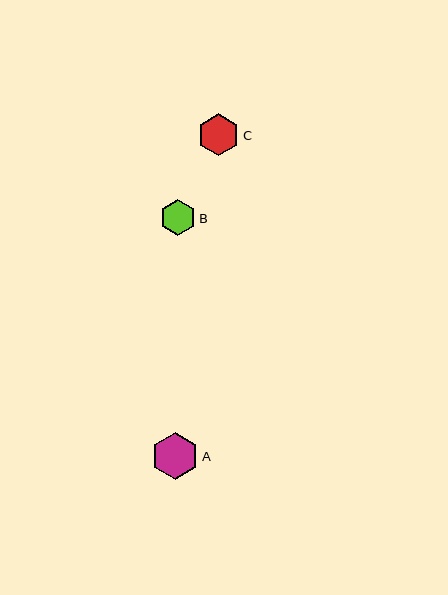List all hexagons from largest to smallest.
From largest to smallest: A, C, B.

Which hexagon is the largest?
Hexagon A is the largest with a size of approximately 48 pixels.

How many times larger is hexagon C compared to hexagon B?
Hexagon C is approximately 1.2 times the size of hexagon B.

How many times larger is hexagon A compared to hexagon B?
Hexagon A is approximately 1.3 times the size of hexagon B.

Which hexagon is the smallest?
Hexagon B is the smallest with a size of approximately 36 pixels.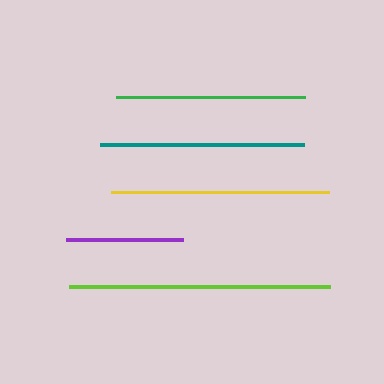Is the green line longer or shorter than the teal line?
The teal line is longer than the green line.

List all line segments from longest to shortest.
From longest to shortest: lime, yellow, teal, green, purple.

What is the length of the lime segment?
The lime segment is approximately 262 pixels long.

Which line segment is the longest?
The lime line is the longest at approximately 262 pixels.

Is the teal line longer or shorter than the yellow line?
The yellow line is longer than the teal line.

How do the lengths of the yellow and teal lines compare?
The yellow and teal lines are approximately the same length.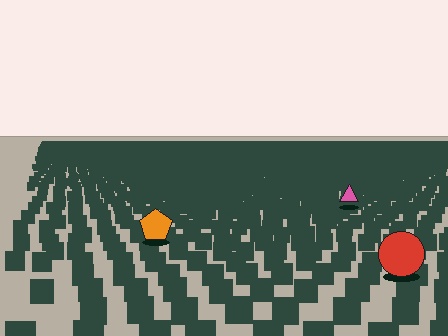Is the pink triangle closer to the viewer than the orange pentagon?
No. The orange pentagon is closer — you can tell from the texture gradient: the ground texture is coarser near it.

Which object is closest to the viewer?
The red circle is closest. The texture marks near it are larger and more spread out.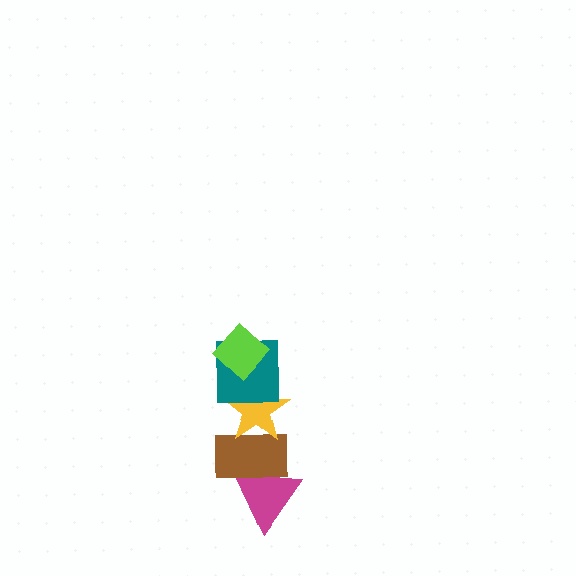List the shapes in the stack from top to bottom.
From top to bottom: the lime diamond, the teal square, the yellow star, the brown rectangle, the magenta triangle.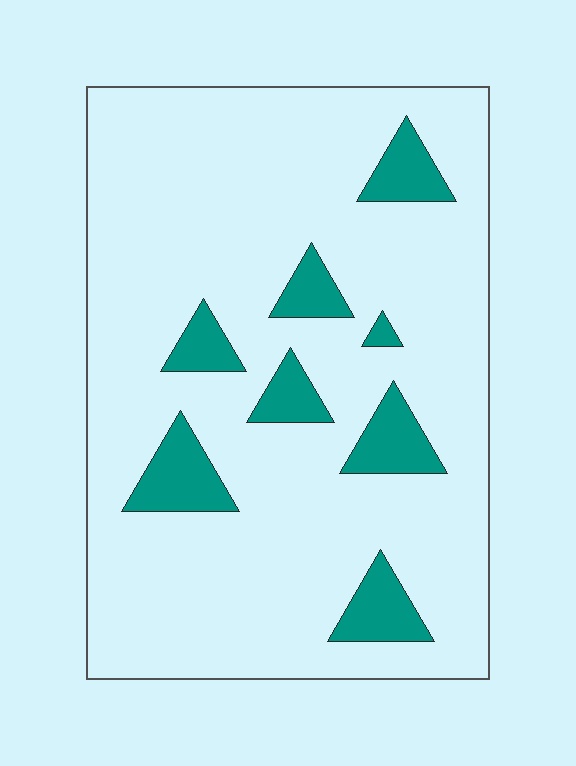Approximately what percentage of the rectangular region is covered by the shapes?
Approximately 15%.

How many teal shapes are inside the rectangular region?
8.